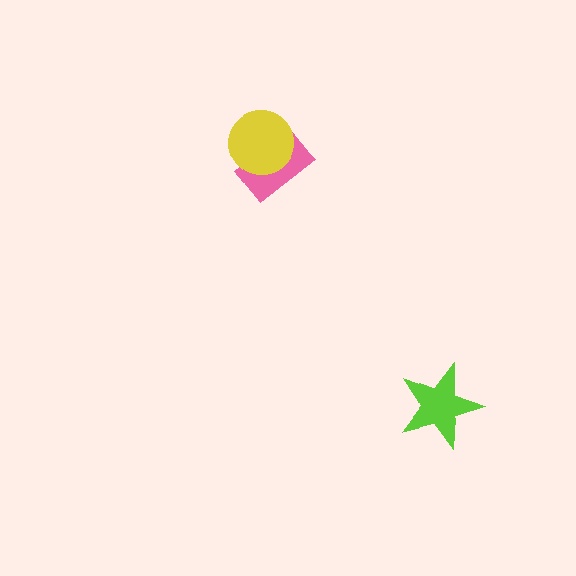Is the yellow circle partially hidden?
No, no other shape covers it.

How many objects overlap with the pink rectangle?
1 object overlaps with the pink rectangle.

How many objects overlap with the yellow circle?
1 object overlaps with the yellow circle.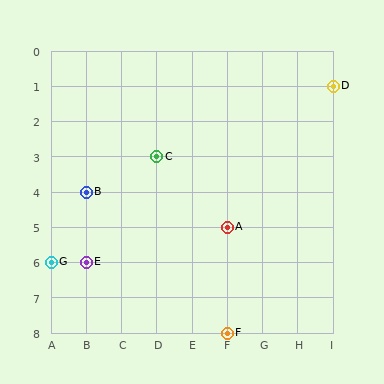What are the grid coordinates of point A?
Point A is at grid coordinates (F, 5).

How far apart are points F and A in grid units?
Points F and A are 3 rows apart.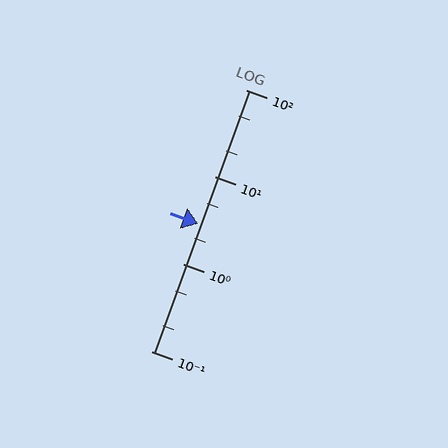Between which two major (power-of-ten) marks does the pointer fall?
The pointer is between 1 and 10.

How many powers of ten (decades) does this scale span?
The scale spans 3 decades, from 0.1 to 100.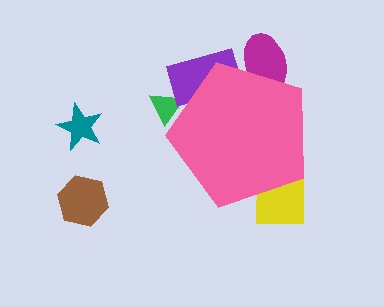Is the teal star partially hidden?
No, the teal star is fully visible.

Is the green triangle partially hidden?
Yes, the green triangle is partially hidden behind the pink pentagon.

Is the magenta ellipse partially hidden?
Yes, the magenta ellipse is partially hidden behind the pink pentagon.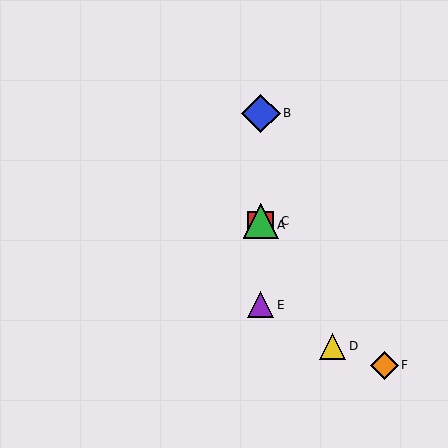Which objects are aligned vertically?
Objects A, B, C, E are aligned vertically.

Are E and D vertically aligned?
No, E is at x≈261 and D is at x≈333.